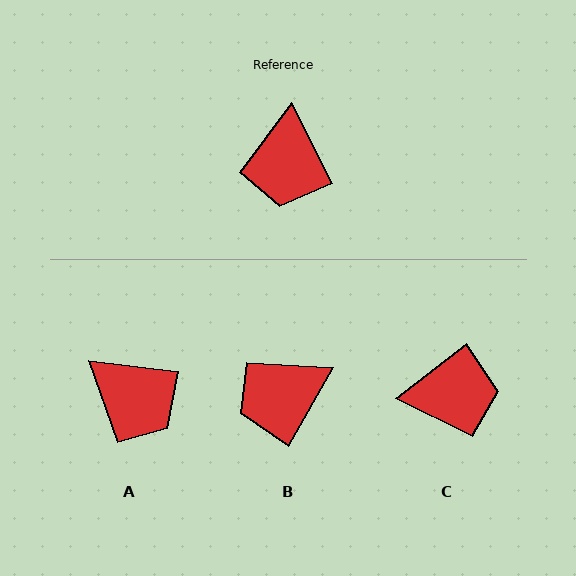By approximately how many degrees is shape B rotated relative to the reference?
Approximately 56 degrees clockwise.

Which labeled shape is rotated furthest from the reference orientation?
C, about 101 degrees away.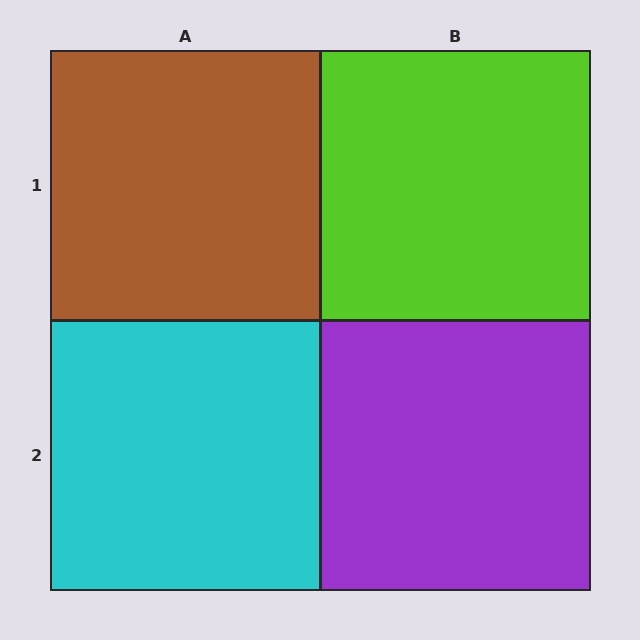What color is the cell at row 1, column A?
Brown.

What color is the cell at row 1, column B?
Lime.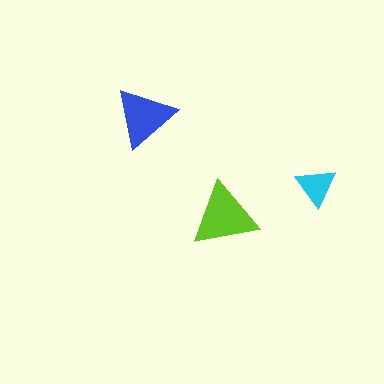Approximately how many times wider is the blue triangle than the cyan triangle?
About 1.5 times wider.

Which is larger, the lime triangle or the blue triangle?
The lime one.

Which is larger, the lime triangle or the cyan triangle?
The lime one.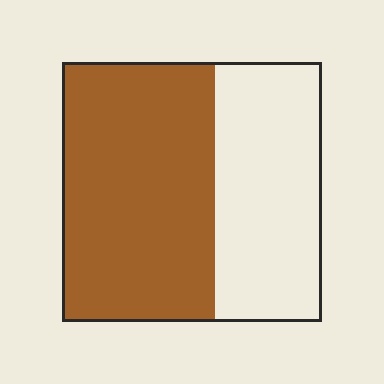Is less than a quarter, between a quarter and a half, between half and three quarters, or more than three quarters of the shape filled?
Between half and three quarters.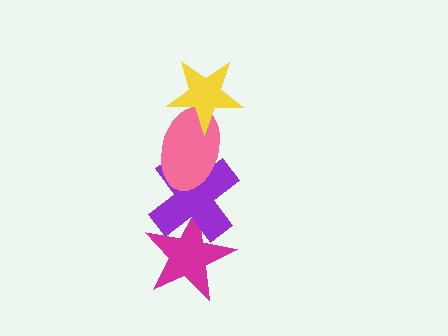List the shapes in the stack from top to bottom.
From top to bottom: the yellow star, the pink ellipse, the purple cross, the magenta star.